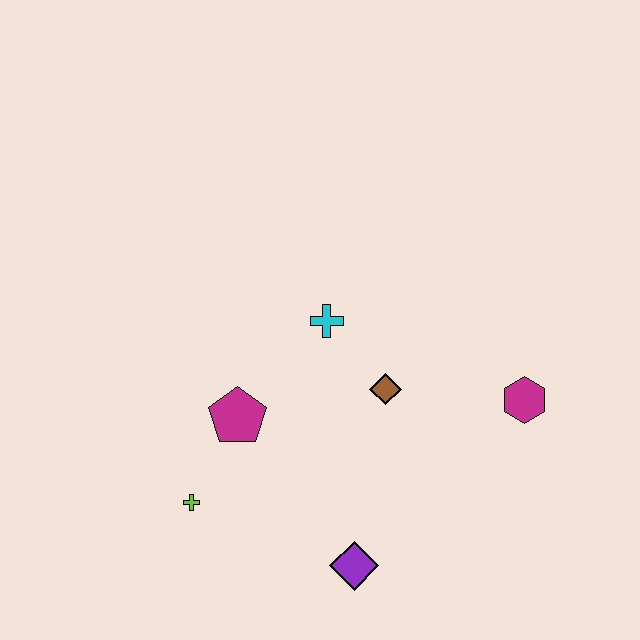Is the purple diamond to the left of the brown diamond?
Yes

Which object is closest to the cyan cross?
The brown diamond is closest to the cyan cross.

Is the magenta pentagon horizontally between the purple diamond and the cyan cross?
No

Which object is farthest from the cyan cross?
The purple diamond is farthest from the cyan cross.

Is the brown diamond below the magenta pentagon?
No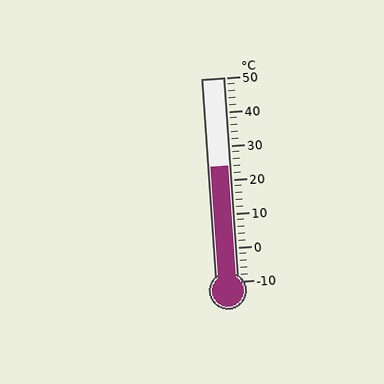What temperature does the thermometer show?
The thermometer shows approximately 24°C.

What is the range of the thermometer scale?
The thermometer scale ranges from -10°C to 50°C.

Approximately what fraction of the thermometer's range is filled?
The thermometer is filled to approximately 55% of its range.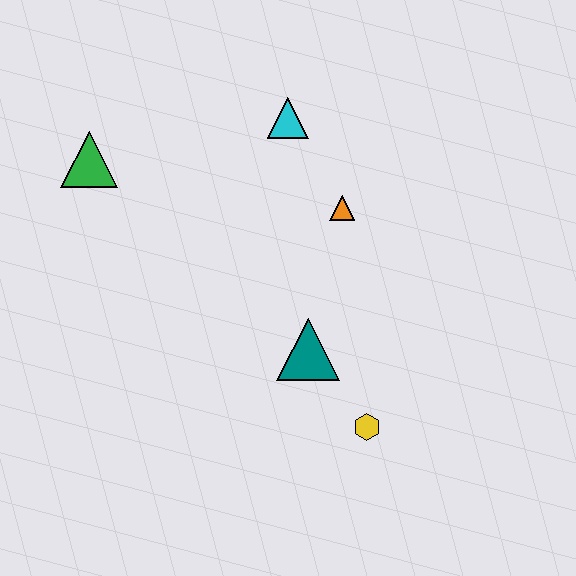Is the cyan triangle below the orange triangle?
No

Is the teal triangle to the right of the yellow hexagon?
No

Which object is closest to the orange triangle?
The cyan triangle is closest to the orange triangle.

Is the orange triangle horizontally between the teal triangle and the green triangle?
No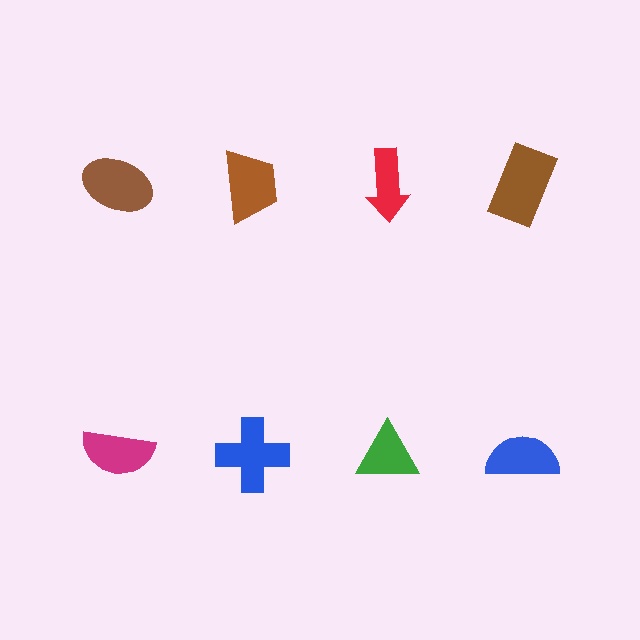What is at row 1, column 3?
A red arrow.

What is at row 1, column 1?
A brown ellipse.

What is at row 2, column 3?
A green triangle.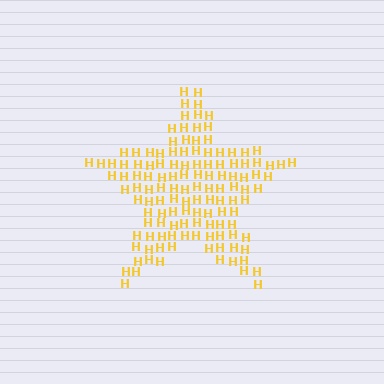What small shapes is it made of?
It is made of small letter H's.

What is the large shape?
The large shape is a star.